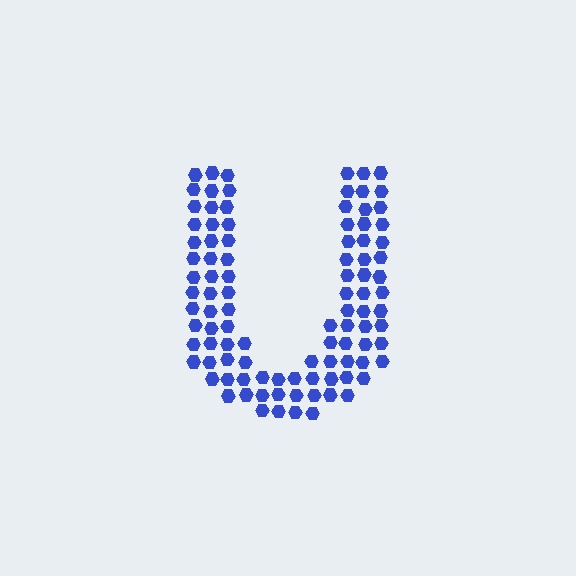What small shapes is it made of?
It is made of small hexagons.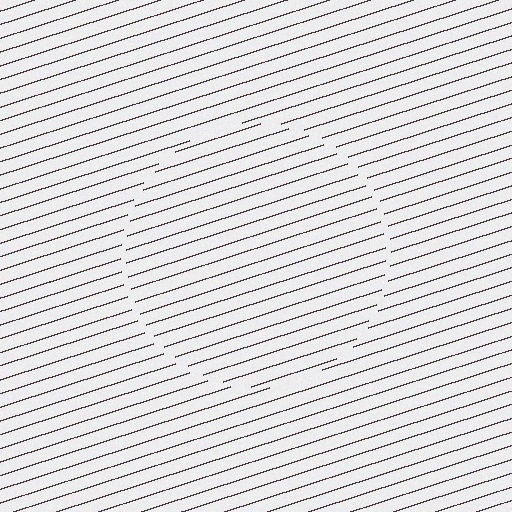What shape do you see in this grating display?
An illusory circle. The interior of the shape contains the same grating, shifted by half a period — the contour is defined by the phase discontinuity where line-ends from the inner and outer gratings abut.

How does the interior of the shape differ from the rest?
The interior of the shape contains the same grating, shifted by half a period — the contour is defined by the phase discontinuity where line-ends from the inner and outer gratings abut.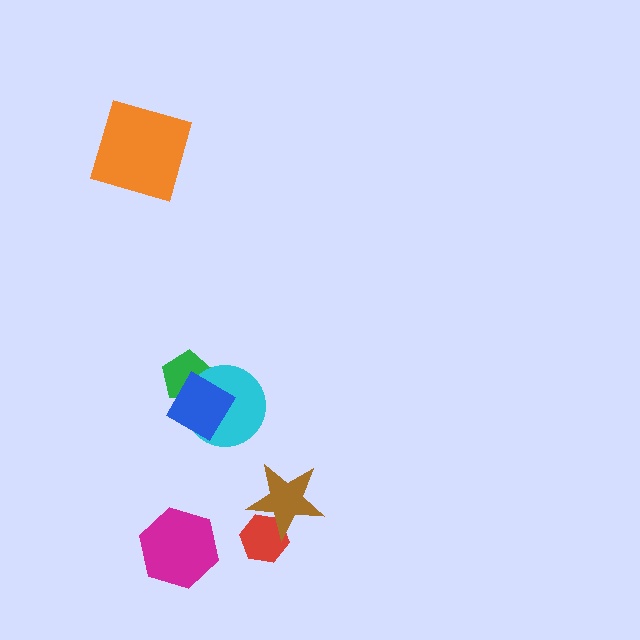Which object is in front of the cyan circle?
The blue diamond is in front of the cyan circle.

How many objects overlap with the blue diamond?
2 objects overlap with the blue diamond.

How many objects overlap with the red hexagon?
1 object overlaps with the red hexagon.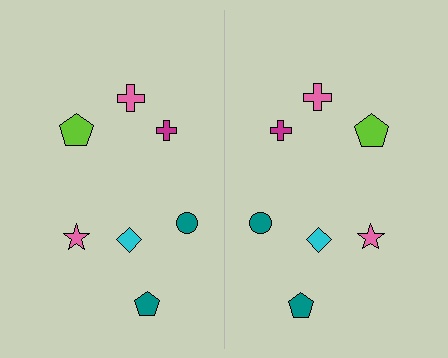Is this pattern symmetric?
Yes, this pattern has bilateral (reflection) symmetry.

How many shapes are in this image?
There are 14 shapes in this image.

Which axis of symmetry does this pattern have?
The pattern has a vertical axis of symmetry running through the center of the image.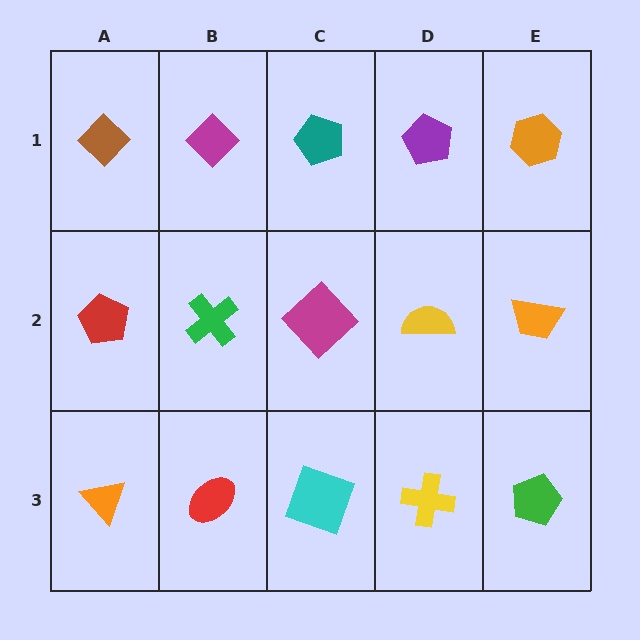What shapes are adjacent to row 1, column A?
A red pentagon (row 2, column A), a magenta diamond (row 1, column B).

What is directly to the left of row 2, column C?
A green cross.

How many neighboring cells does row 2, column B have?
4.